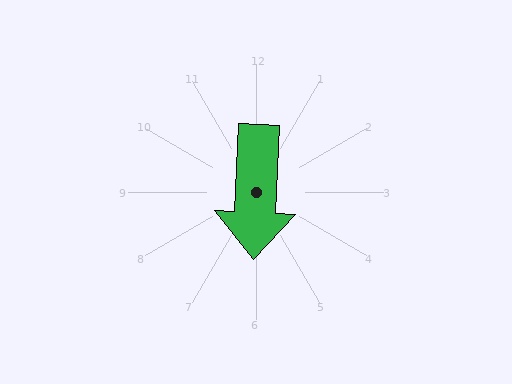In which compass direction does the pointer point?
South.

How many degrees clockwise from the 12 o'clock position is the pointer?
Approximately 182 degrees.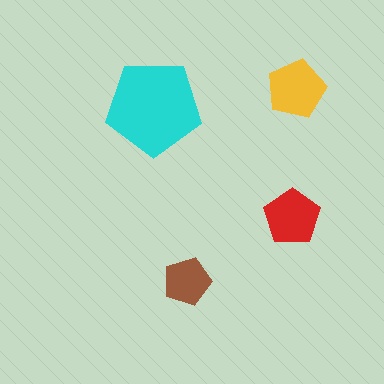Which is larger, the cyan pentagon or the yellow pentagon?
The cyan one.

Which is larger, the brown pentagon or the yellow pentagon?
The yellow one.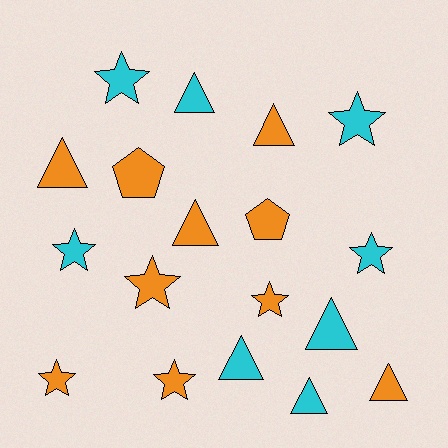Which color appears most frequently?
Orange, with 10 objects.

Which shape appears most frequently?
Triangle, with 8 objects.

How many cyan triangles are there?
There are 4 cyan triangles.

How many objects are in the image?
There are 18 objects.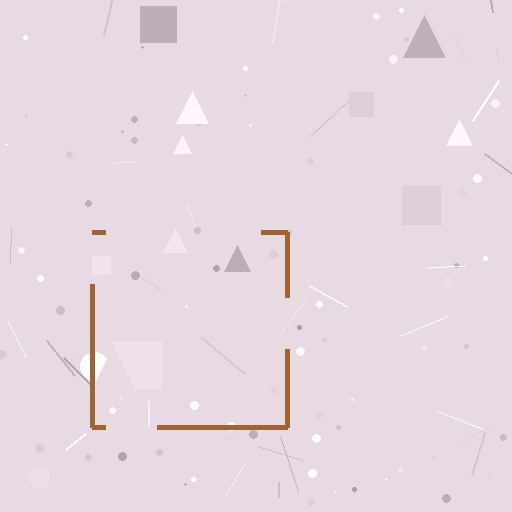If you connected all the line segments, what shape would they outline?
They would outline a square.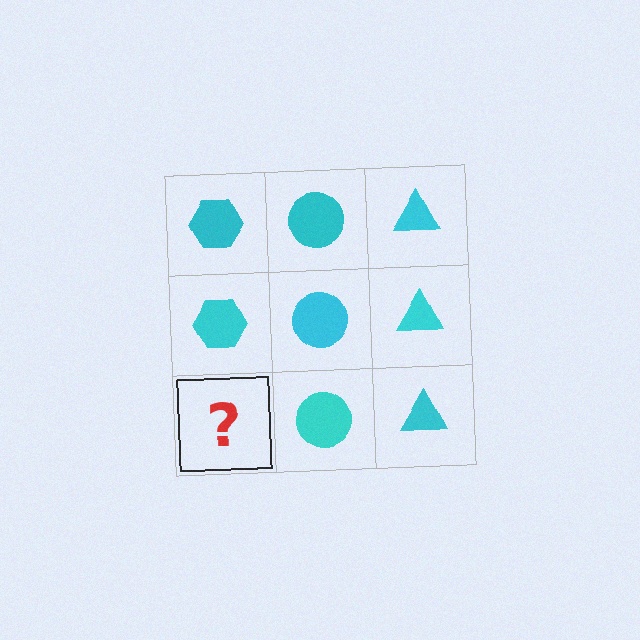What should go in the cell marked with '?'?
The missing cell should contain a cyan hexagon.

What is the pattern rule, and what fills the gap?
The rule is that each column has a consistent shape. The gap should be filled with a cyan hexagon.